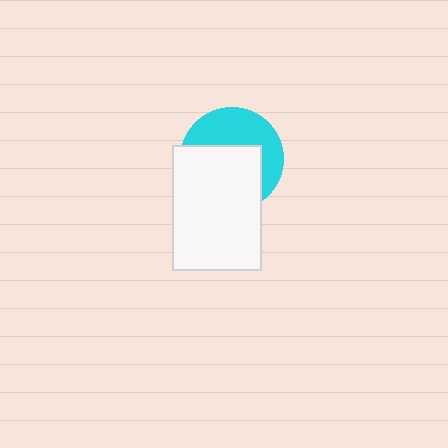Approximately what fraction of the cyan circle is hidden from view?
Roughly 55% of the cyan circle is hidden behind the white rectangle.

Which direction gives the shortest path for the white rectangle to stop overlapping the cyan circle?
Moving down gives the shortest separation.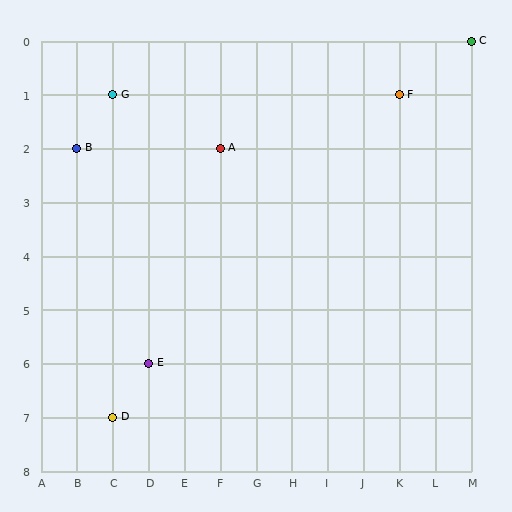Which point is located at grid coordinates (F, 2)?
Point A is at (F, 2).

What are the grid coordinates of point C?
Point C is at grid coordinates (M, 0).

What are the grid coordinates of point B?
Point B is at grid coordinates (B, 2).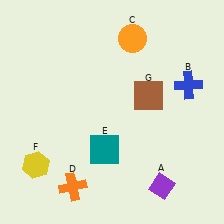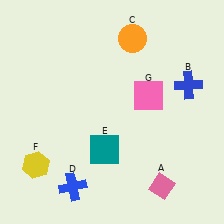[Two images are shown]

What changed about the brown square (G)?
In Image 1, G is brown. In Image 2, it changed to pink.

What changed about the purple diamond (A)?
In Image 1, A is purple. In Image 2, it changed to pink.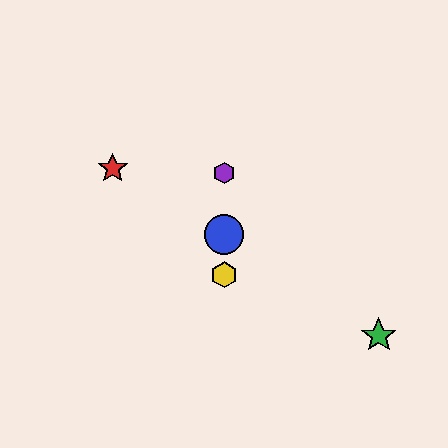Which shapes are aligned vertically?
The blue circle, the yellow hexagon, the purple hexagon are aligned vertically.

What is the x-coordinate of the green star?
The green star is at x≈379.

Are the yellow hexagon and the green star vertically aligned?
No, the yellow hexagon is at x≈224 and the green star is at x≈379.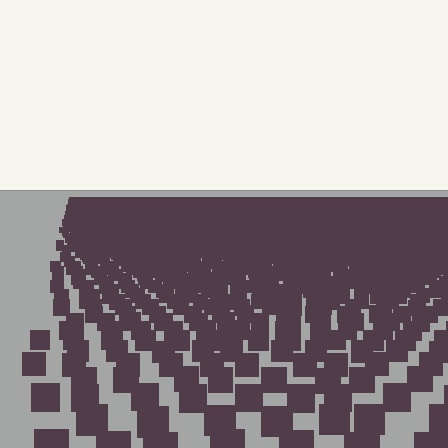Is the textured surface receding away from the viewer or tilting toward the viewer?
The surface is receding away from the viewer. Texture elements get smaller and denser toward the top.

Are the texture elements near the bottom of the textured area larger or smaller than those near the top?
Larger. Near the bottom, elements are closer to the viewer and appear at a bigger on-screen size.